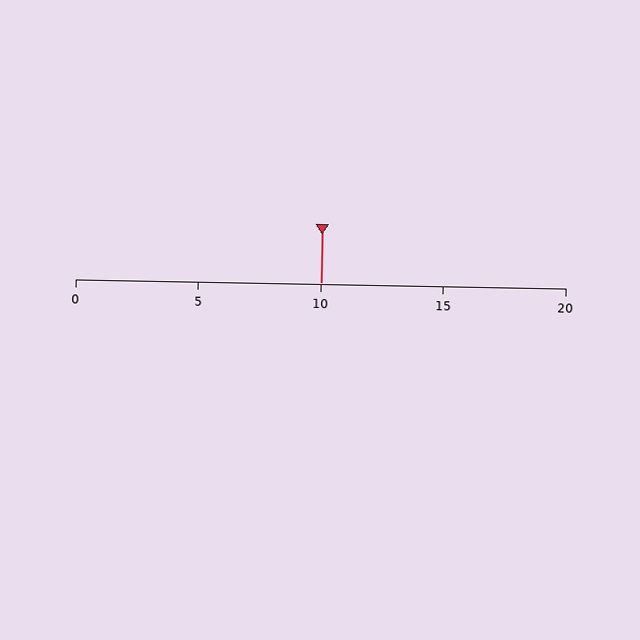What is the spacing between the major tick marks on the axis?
The major ticks are spaced 5 apart.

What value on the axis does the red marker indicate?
The marker indicates approximately 10.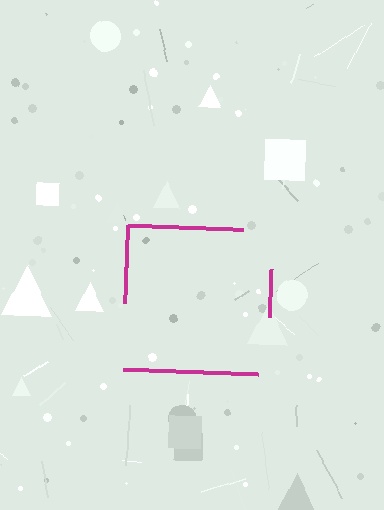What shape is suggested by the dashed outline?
The dashed outline suggests a square.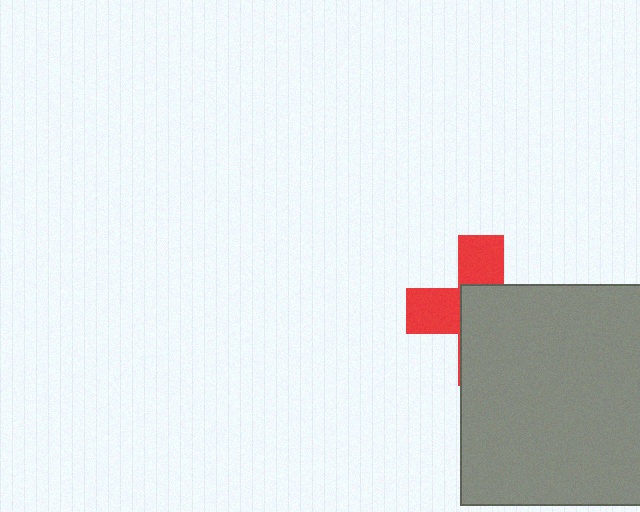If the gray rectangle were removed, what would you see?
You would see the complete red cross.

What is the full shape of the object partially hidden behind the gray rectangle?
The partially hidden object is a red cross.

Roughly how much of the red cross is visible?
A small part of it is visible (roughly 41%).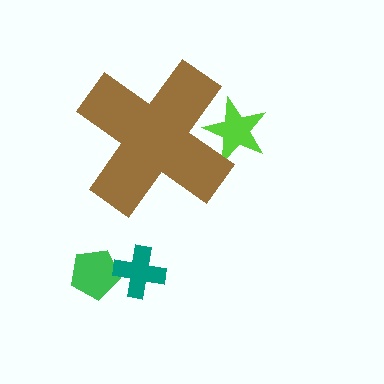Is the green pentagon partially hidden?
No, the green pentagon is fully visible.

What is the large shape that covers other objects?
A brown cross.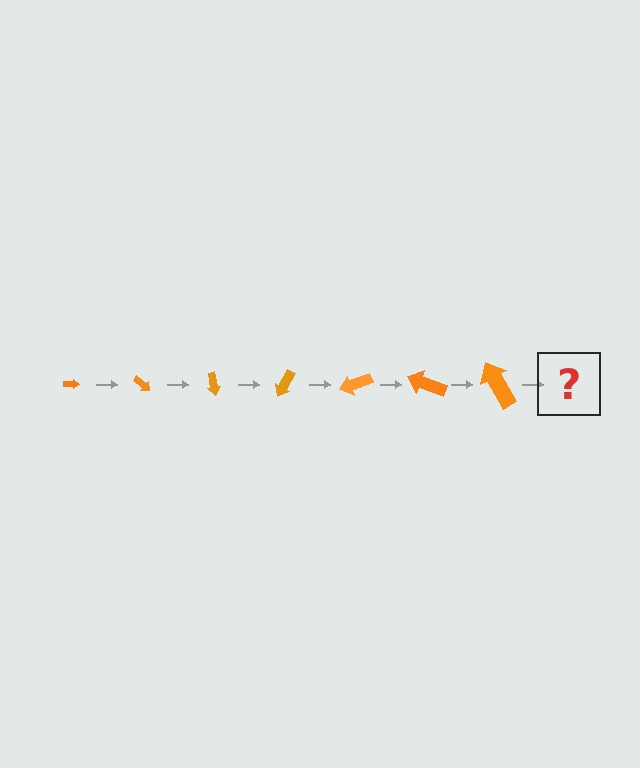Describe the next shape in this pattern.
It should be an arrow, larger than the previous one and rotated 280 degrees from the start.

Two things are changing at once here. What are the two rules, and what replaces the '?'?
The two rules are that the arrow grows larger each step and it rotates 40 degrees each step. The '?' should be an arrow, larger than the previous one and rotated 280 degrees from the start.